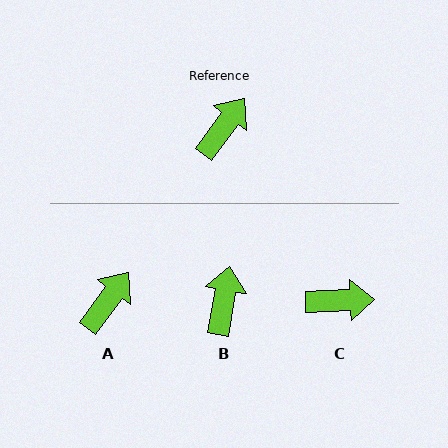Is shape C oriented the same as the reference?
No, it is off by about 51 degrees.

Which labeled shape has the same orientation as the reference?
A.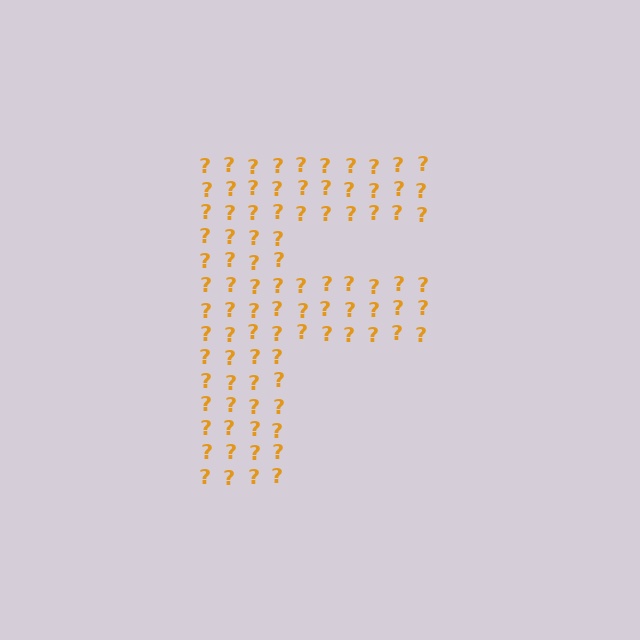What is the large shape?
The large shape is the letter F.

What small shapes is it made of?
It is made of small question marks.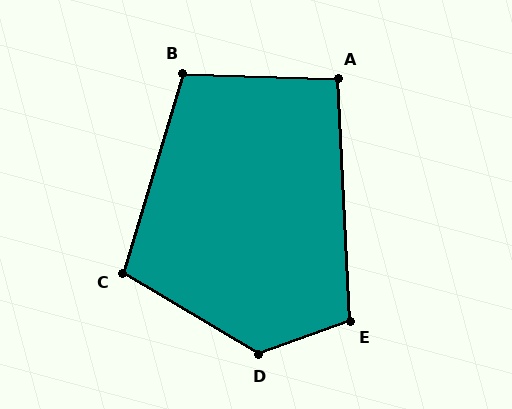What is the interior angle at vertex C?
Approximately 104 degrees (obtuse).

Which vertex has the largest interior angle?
D, at approximately 129 degrees.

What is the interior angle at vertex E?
Approximately 107 degrees (obtuse).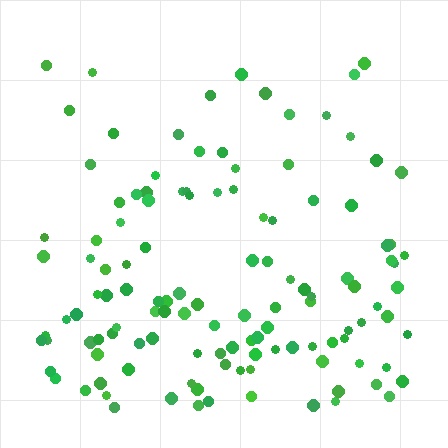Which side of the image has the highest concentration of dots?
The bottom.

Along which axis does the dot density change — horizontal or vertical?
Vertical.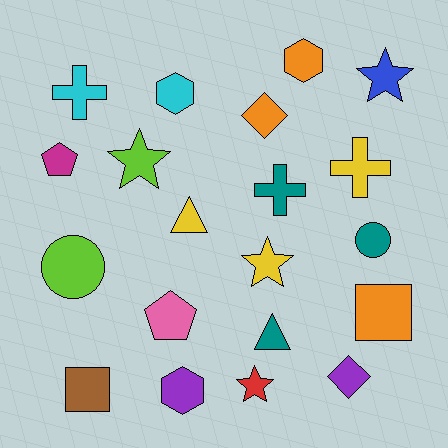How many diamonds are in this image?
There are 2 diamonds.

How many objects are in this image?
There are 20 objects.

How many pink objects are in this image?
There is 1 pink object.